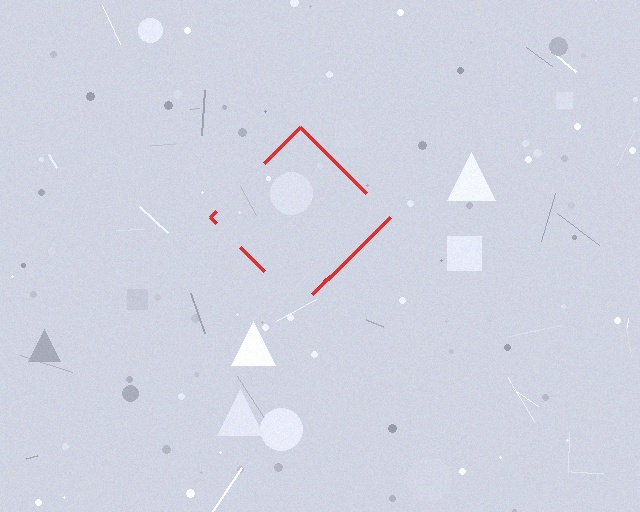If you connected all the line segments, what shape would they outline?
They would outline a diamond.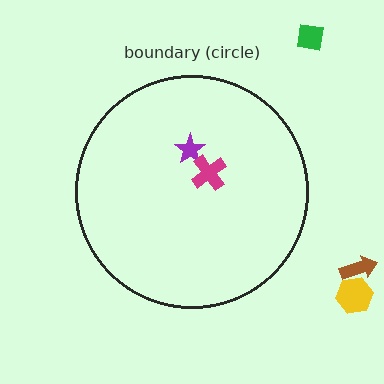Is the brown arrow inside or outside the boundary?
Outside.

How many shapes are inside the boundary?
2 inside, 3 outside.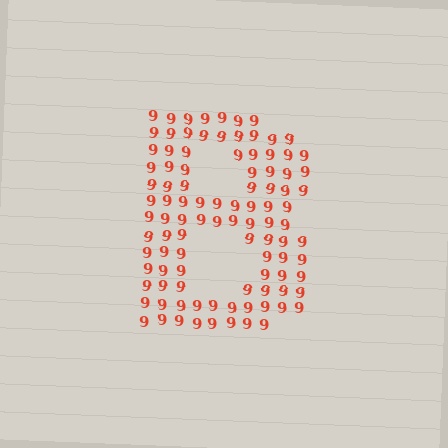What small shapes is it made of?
It is made of small digit 9's.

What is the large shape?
The large shape is the letter B.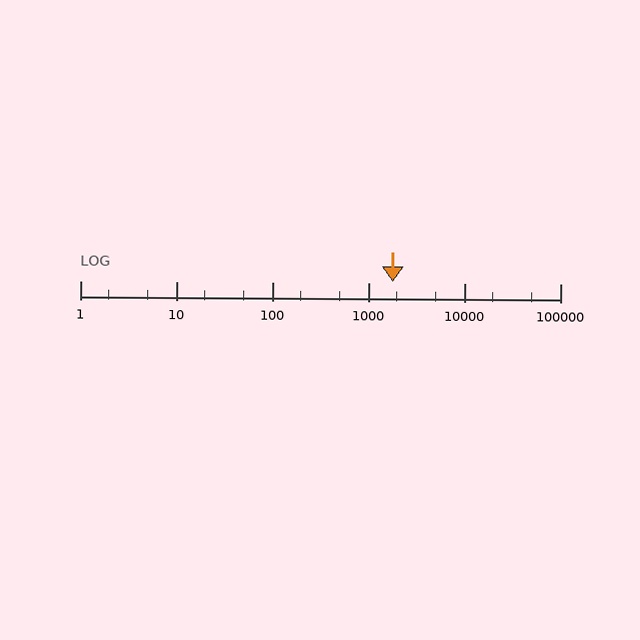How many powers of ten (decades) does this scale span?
The scale spans 5 decades, from 1 to 100000.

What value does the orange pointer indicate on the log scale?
The pointer indicates approximately 1800.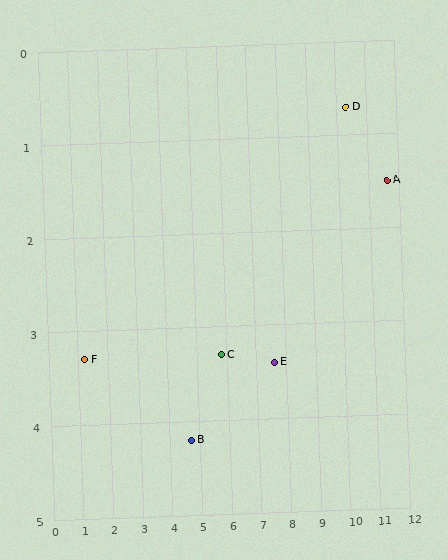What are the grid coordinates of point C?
Point C is at approximately (5.8, 3.3).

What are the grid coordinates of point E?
Point E is at approximately (7.6, 3.4).